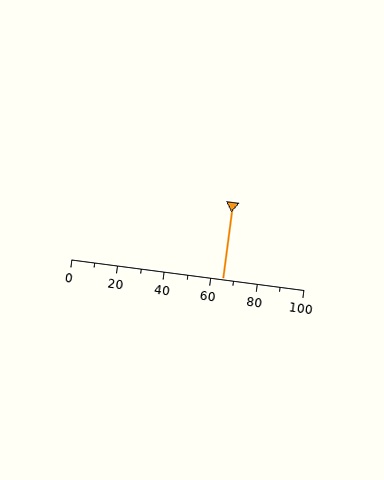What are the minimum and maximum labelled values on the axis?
The axis runs from 0 to 100.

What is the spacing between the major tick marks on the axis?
The major ticks are spaced 20 apart.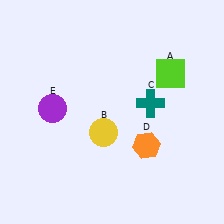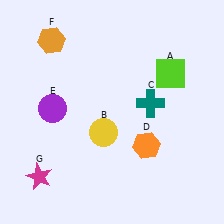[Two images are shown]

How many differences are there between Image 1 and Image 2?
There are 2 differences between the two images.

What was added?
An orange hexagon (F), a magenta star (G) were added in Image 2.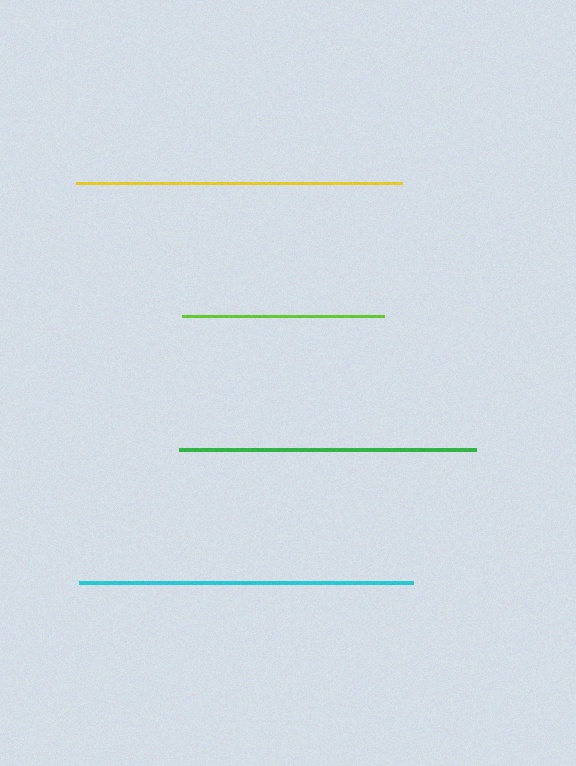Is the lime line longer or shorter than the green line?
The green line is longer than the lime line.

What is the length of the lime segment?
The lime segment is approximately 202 pixels long.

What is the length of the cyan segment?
The cyan segment is approximately 334 pixels long.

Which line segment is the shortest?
The lime line is the shortest at approximately 202 pixels.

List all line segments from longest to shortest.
From longest to shortest: cyan, yellow, green, lime.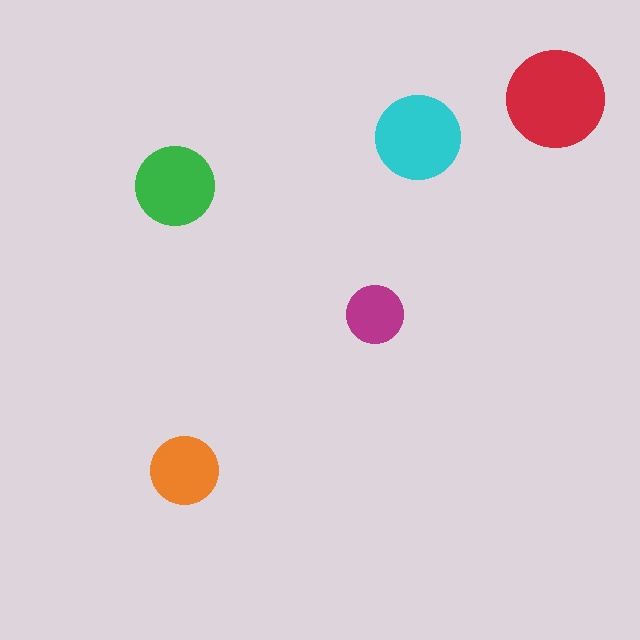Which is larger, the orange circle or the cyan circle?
The cyan one.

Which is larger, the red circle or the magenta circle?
The red one.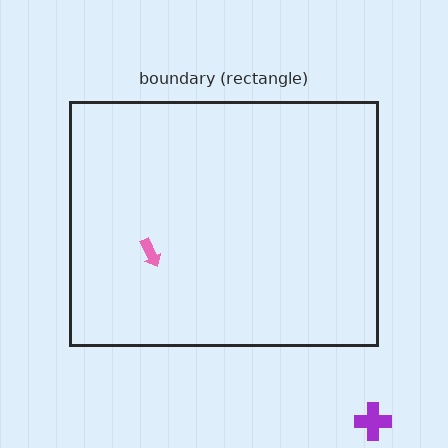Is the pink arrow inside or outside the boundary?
Inside.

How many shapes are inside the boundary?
1 inside, 1 outside.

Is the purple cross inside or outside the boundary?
Outside.